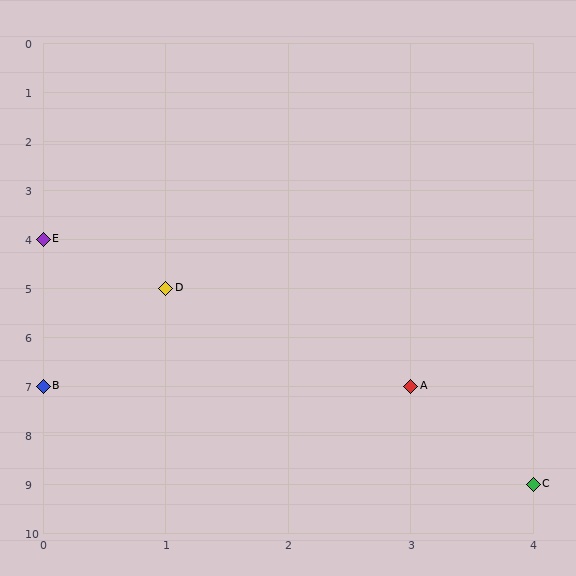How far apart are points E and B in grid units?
Points E and B are 3 rows apart.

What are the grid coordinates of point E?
Point E is at grid coordinates (0, 4).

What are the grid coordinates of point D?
Point D is at grid coordinates (1, 5).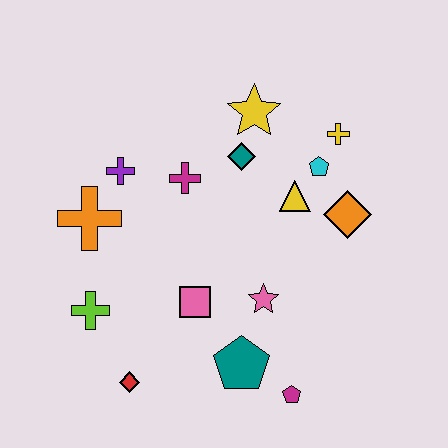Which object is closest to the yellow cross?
The cyan pentagon is closest to the yellow cross.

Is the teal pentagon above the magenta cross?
No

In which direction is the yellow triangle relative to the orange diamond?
The yellow triangle is to the left of the orange diamond.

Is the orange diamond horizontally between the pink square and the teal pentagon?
No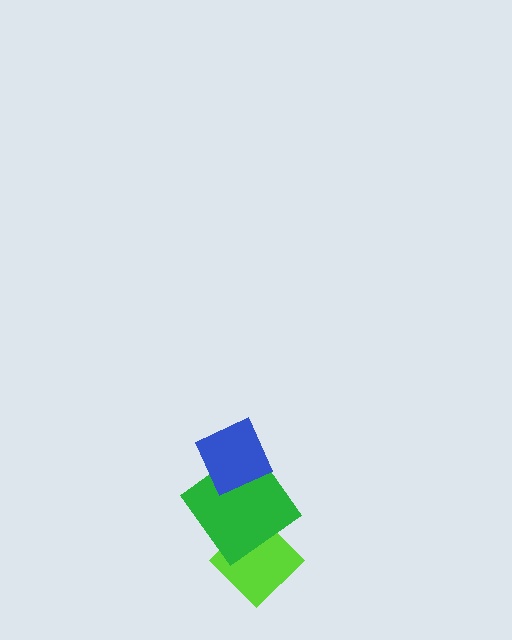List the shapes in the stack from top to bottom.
From top to bottom: the blue diamond, the green diamond, the lime diamond.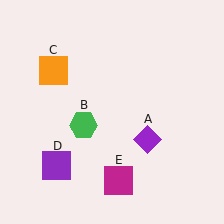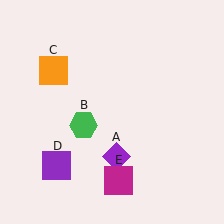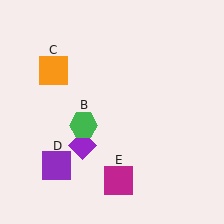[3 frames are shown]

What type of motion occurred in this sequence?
The purple diamond (object A) rotated clockwise around the center of the scene.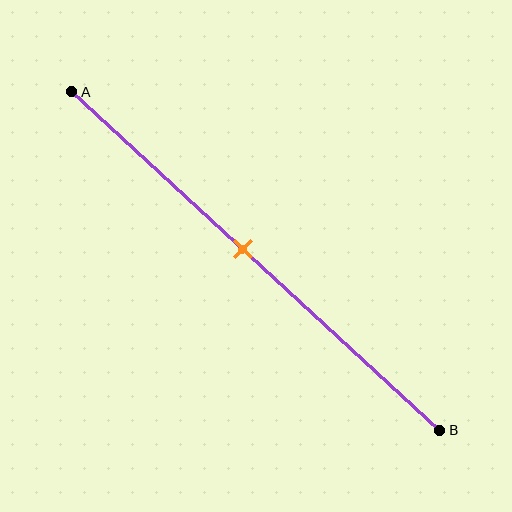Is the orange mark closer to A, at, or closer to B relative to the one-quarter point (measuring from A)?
The orange mark is closer to point B than the one-quarter point of segment AB.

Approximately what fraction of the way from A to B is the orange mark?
The orange mark is approximately 45% of the way from A to B.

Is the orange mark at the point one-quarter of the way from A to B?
No, the mark is at about 45% from A, not at the 25% one-quarter point.